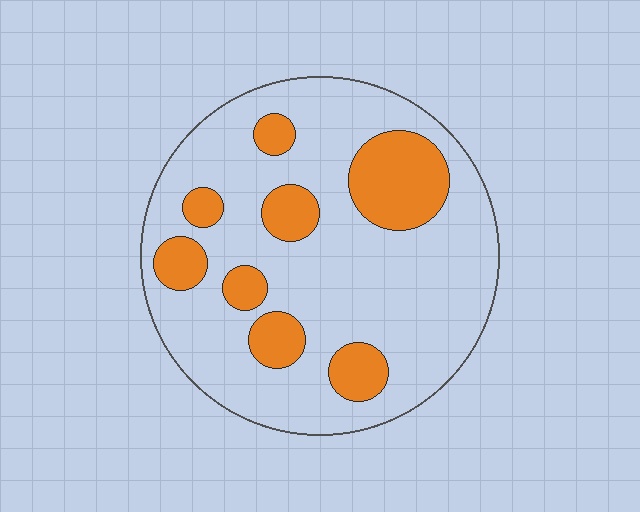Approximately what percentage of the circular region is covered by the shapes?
Approximately 25%.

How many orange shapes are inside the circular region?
8.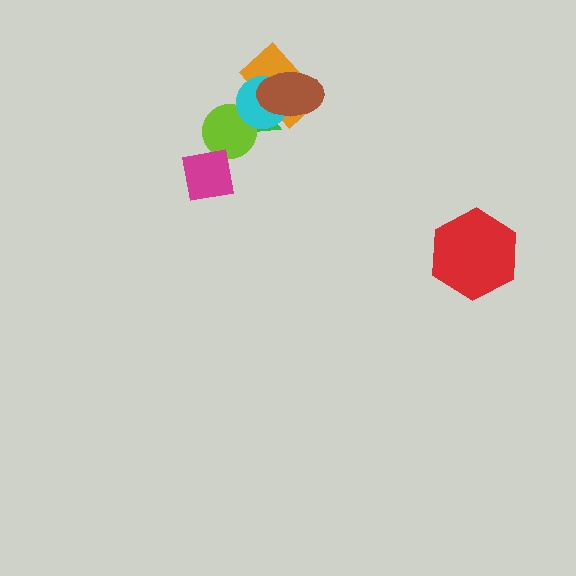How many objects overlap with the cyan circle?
4 objects overlap with the cyan circle.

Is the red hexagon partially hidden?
No, no other shape covers it.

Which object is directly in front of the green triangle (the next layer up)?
The orange rectangle is directly in front of the green triangle.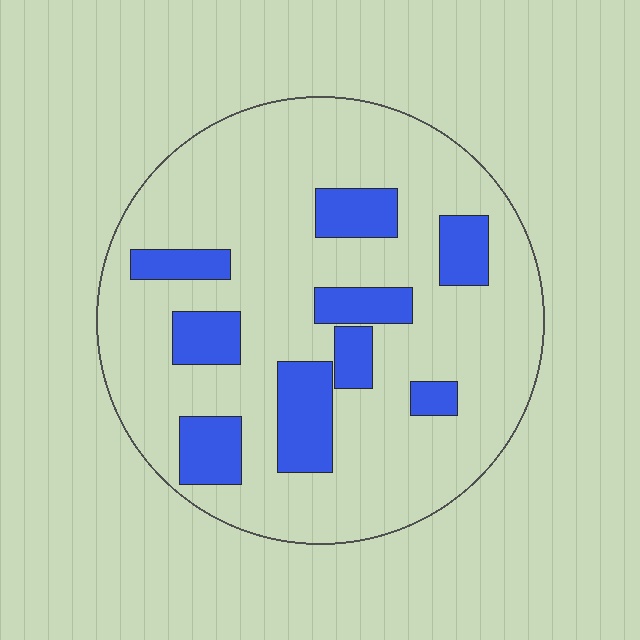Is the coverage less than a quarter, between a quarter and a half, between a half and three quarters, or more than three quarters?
Less than a quarter.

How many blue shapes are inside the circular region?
9.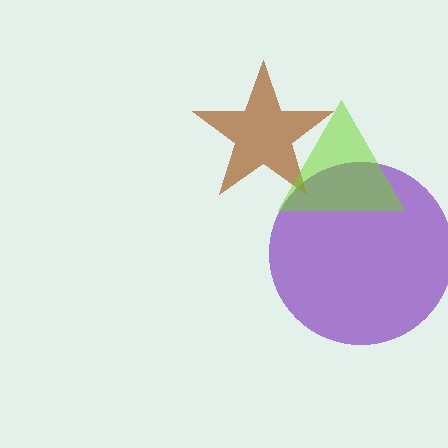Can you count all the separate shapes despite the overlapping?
Yes, there are 3 separate shapes.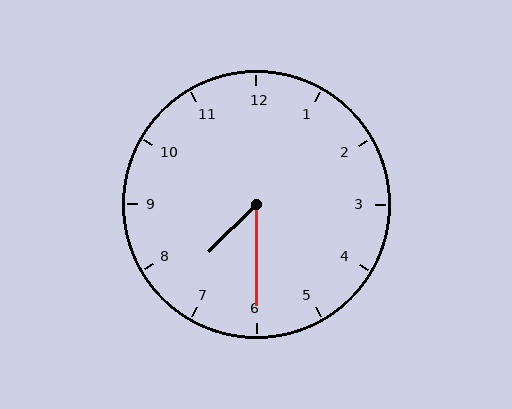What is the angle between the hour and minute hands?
Approximately 45 degrees.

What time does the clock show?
7:30.